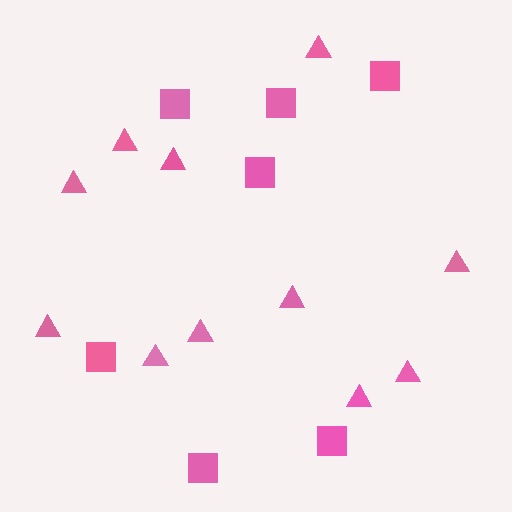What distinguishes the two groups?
There are 2 groups: one group of triangles (11) and one group of squares (7).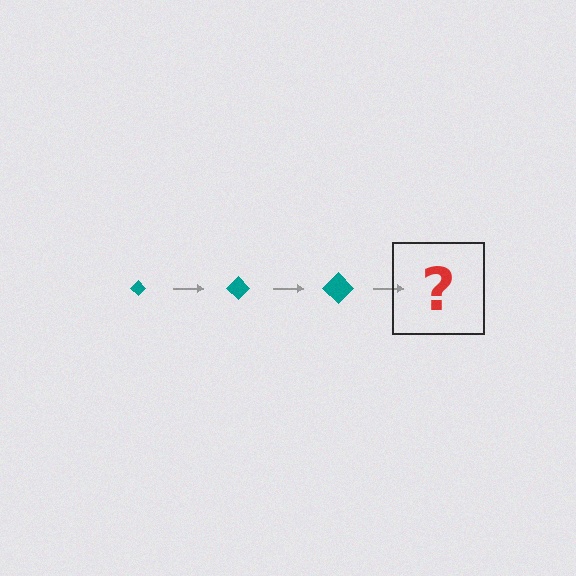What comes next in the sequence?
The next element should be a teal diamond, larger than the previous one.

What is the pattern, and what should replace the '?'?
The pattern is that the diamond gets progressively larger each step. The '?' should be a teal diamond, larger than the previous one.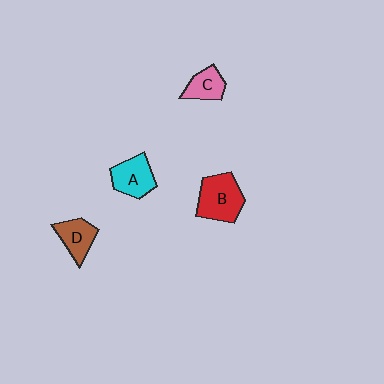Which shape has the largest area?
Shape B (red).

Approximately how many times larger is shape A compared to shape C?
Approximately 1.3 times.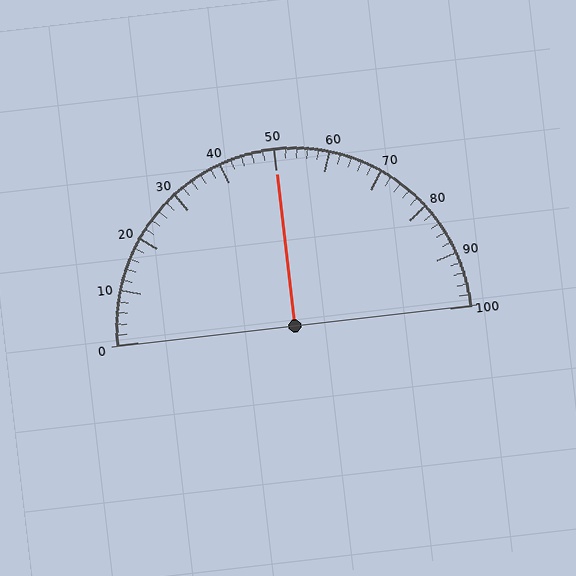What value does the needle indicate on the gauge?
The needle indicates approximately 50.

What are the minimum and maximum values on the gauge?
The gauge ranges from 0 to 100.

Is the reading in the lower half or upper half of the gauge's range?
The reading is in the upper half of the range (0 to 100).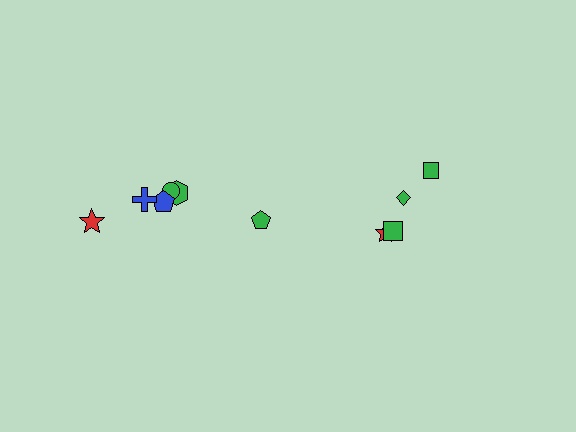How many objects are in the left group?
There are 6 objects.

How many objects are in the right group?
There are 4 objects.